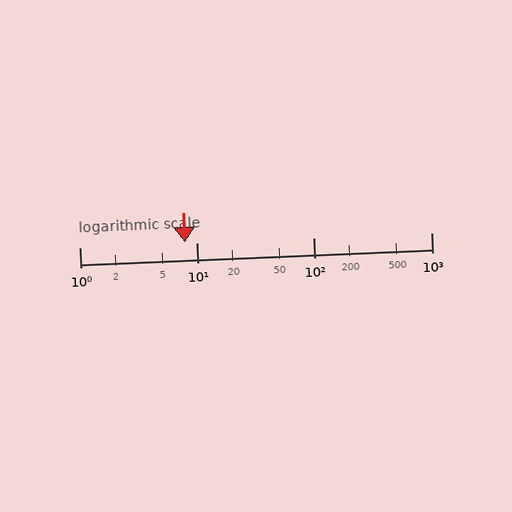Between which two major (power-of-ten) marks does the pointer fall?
The pointer is between 1 and 10.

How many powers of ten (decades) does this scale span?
The scale spans 3 decades, from 1 to 1000.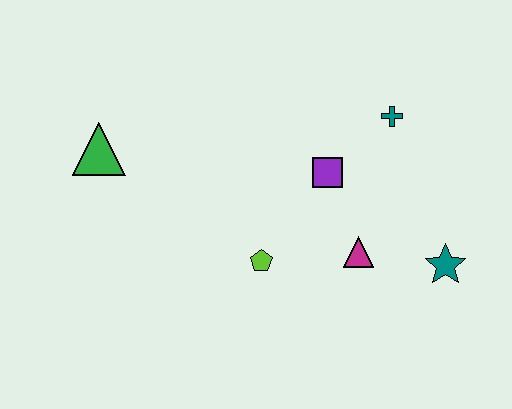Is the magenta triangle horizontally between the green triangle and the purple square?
No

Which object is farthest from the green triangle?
The teal star is farthest from the green triangle.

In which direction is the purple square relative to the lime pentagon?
The purple square is above the lime pentagon.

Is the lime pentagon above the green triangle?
No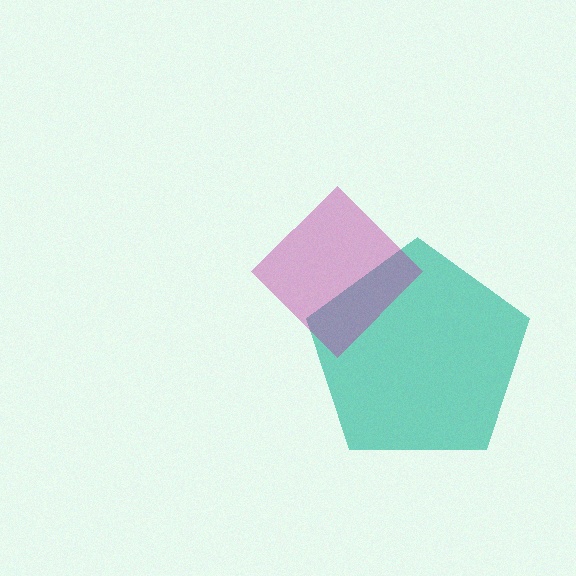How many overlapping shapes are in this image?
There are 2 overlapping shapes in the image.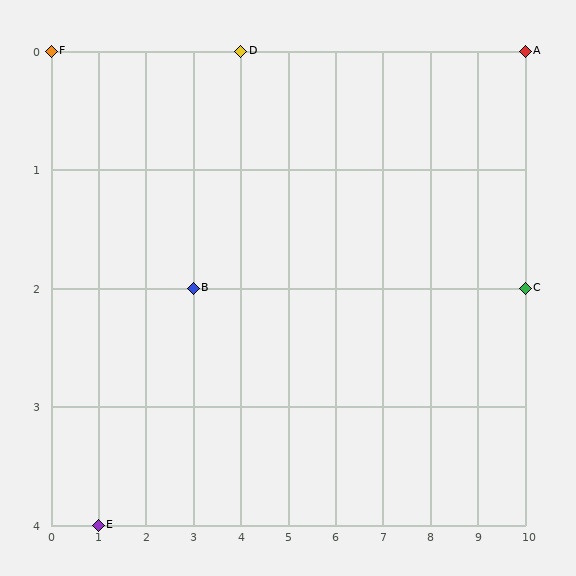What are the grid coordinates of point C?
Point C is at grid coordinates (10, 2).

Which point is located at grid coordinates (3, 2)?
Point B is at (3, 2).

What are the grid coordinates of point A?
Point A is at grid coordinates (10, 0).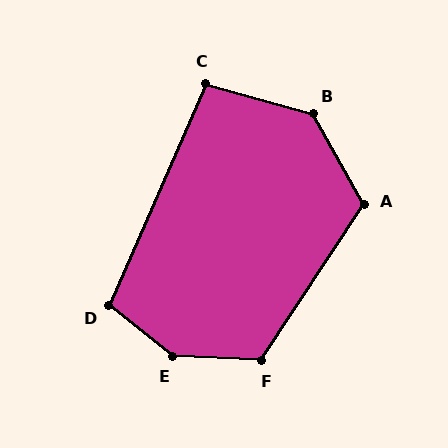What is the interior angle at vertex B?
Approximately 135 degrees (obtuse).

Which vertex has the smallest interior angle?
C, at approximately 98 degrees.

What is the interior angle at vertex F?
Approximately 121 degrees (obtuse).